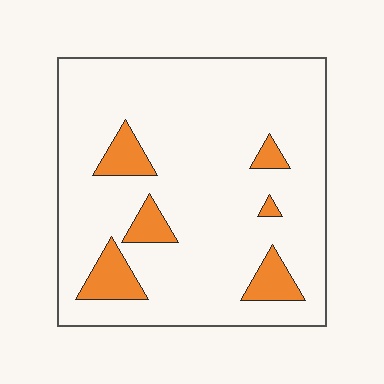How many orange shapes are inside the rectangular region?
6.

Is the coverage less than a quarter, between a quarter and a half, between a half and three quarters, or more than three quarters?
Less than a quarter.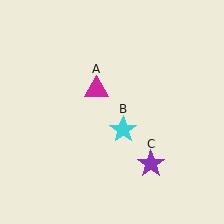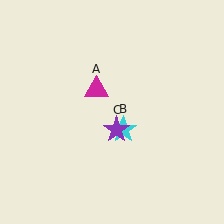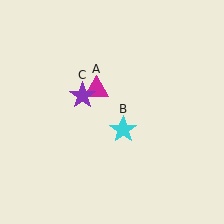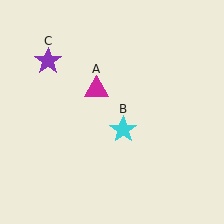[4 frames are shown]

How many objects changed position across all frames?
1 object changed position: purple star (object C).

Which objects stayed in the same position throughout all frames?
Magenta triangle (object A) and cyan star (object B) remained stationary.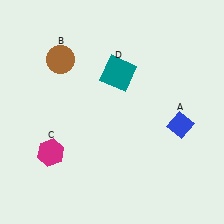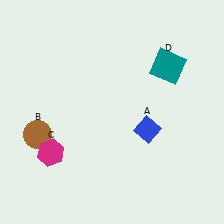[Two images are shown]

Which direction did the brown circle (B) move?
The brown circle (B) moved down.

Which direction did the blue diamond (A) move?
The blue diamond (A) moved left.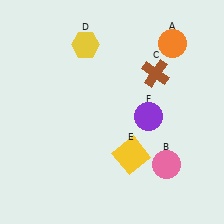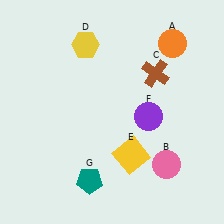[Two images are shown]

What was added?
A teal pentagon (G) was added in Image 2.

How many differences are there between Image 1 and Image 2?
There is 1 difference between the two images.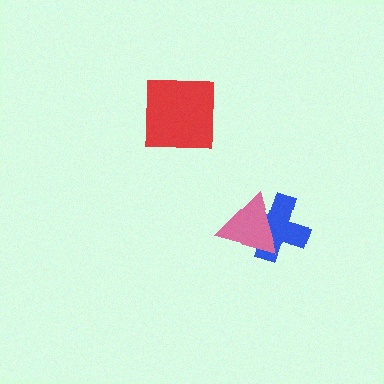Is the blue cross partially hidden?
Yes, it is partially covered by another shape.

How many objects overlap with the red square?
0 objects overlap with the red square.